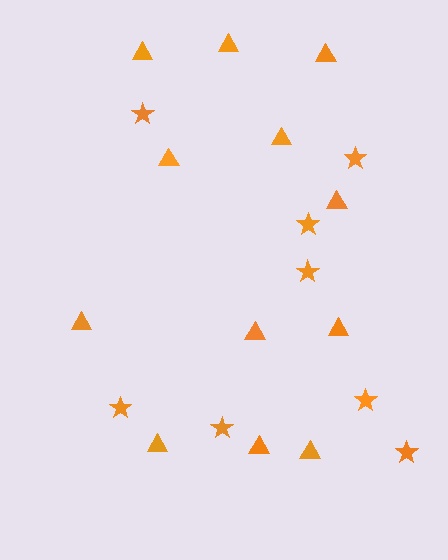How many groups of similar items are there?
There are 2 groups: one group of stars (8) and one group of triangles (12).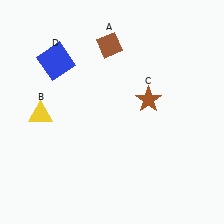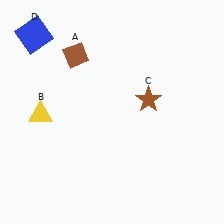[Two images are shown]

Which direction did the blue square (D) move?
The blue square (D) moved up.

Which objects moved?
The objects that moved are: the brown diamond (A), the blue square (D).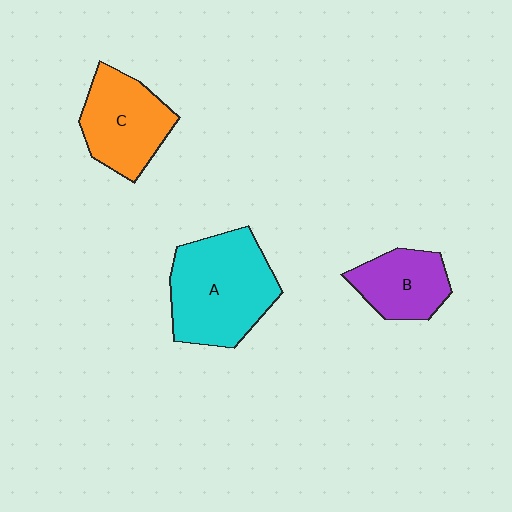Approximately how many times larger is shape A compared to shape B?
Approximately 1.8 times.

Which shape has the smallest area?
Shape B (purple).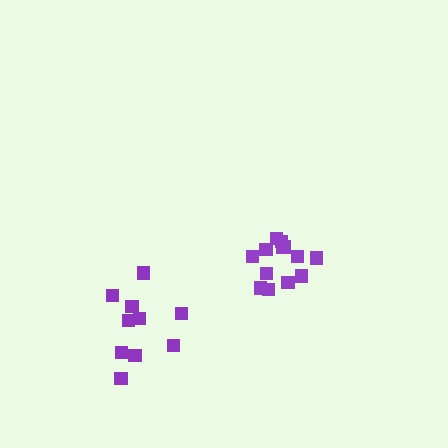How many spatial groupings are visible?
There are 2 spatial groupings.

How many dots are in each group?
Group 1: 10 dots, Group 2: 13 dots (23 total).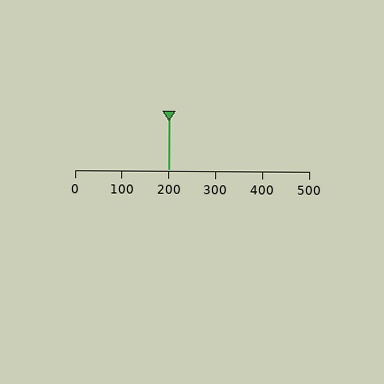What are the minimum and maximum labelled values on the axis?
The axis runs from 0 to 500.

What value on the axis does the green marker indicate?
The marker indicates approximately 200.